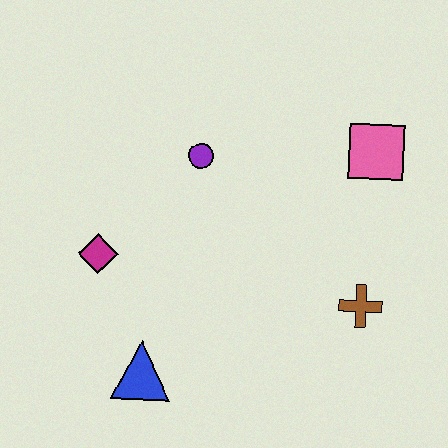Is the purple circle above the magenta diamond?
Yes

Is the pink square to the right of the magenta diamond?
Yes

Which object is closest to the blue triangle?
The magenta diamond is closest to the blue triangle.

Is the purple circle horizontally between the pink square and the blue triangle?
Yes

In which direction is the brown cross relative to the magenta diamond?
The brown cross is to the right of the magenta diamond.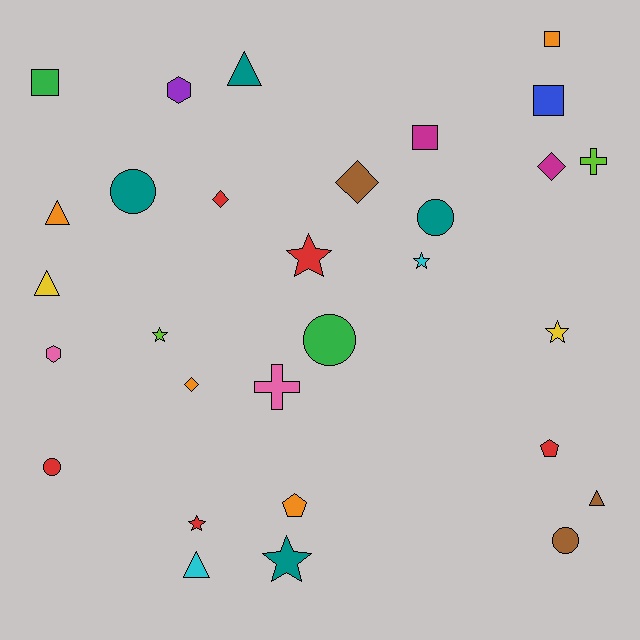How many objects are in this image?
There are 30 objects.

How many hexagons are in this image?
There are 2 hexagons.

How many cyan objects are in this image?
There are 2 cyan objects.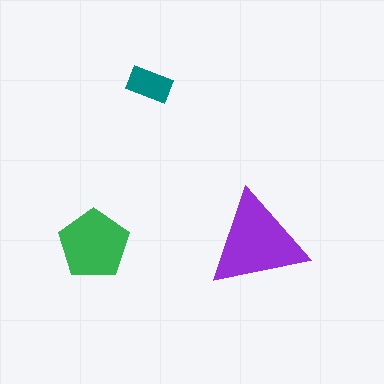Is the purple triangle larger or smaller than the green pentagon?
Larger.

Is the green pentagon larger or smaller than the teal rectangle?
Larger.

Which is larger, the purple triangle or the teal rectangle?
The purple triangle.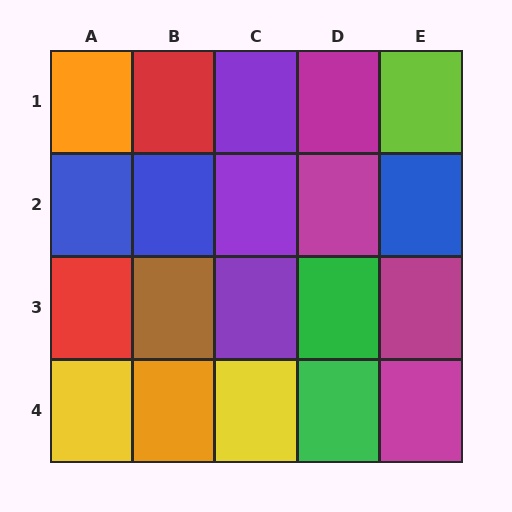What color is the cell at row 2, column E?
Blue.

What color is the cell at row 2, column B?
Blue.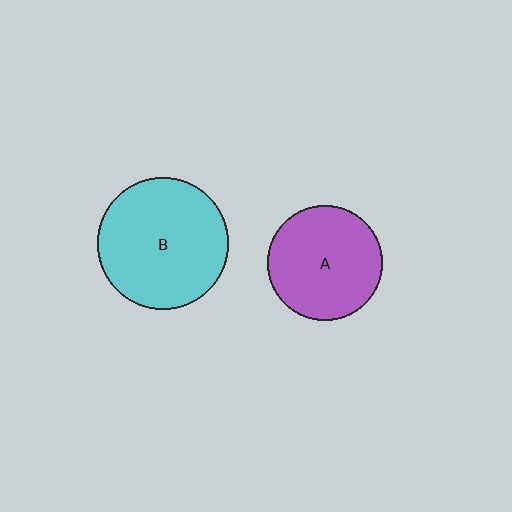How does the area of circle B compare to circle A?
Approximately 1.3 times.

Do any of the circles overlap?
No, none of the circles overlap.